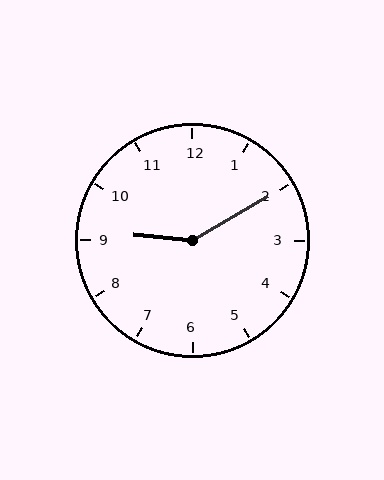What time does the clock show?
9:10.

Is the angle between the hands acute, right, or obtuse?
It is obtuse.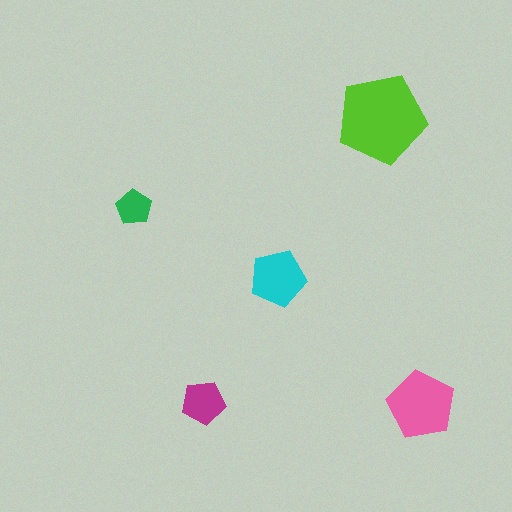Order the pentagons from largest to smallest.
the lime one, the pink one, the cyan one, the magenta one, the green one.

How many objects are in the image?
There are 5 objects in the image.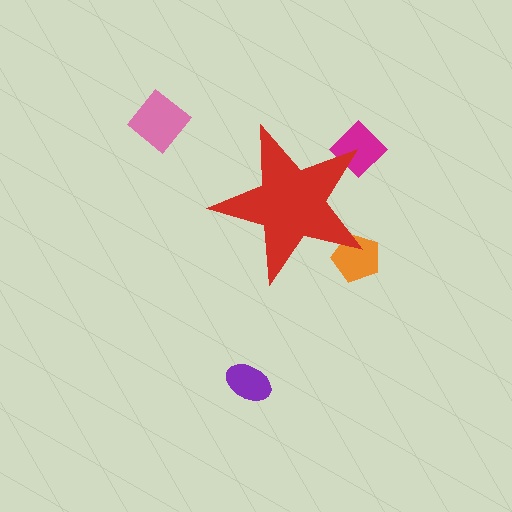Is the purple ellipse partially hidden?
No, the purple ellipse is fully visible.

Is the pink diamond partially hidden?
No, the pink diamond is fully visible.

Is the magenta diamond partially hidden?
Yes, the magenta diamond is partially hidden behind the red star.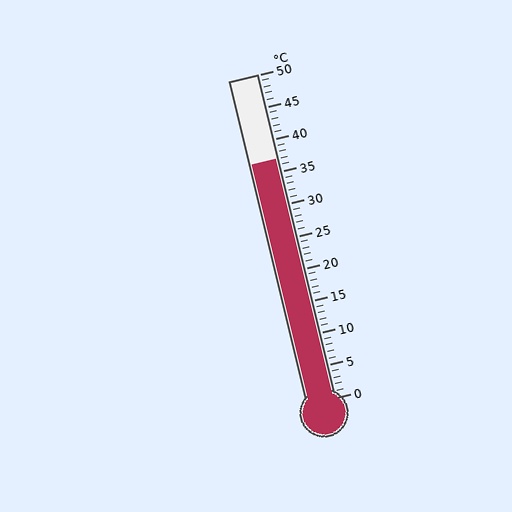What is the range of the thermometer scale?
The thermometer scale ranges from 0°C to 50°C.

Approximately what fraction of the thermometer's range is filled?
The thermometer is filled to approximately 75% of its range.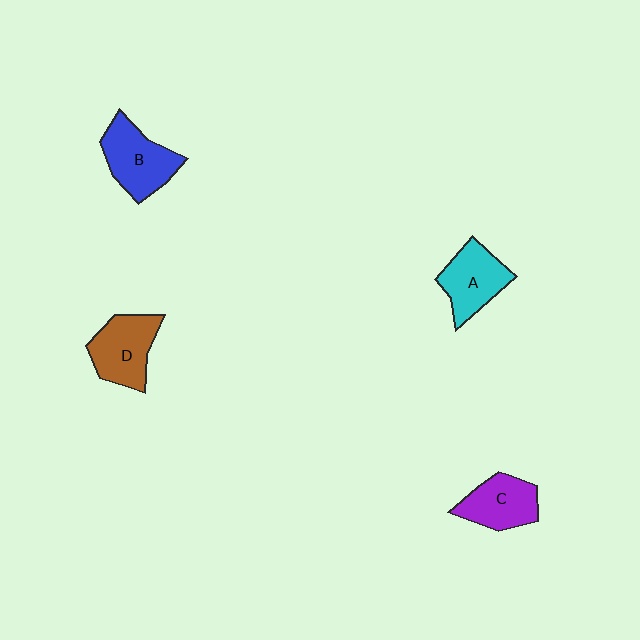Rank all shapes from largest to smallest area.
From largest to smallest: B (blue), D (brown), A (cyan), C (purple).